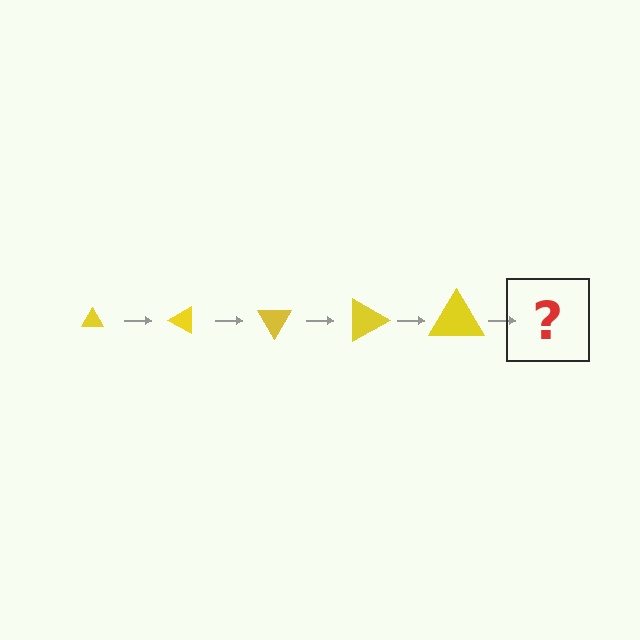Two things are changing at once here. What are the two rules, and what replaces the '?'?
The two rules are that the triangle grows larger each step and it rotates 30 degrees each step. The '?' should be a triangle, larger than the previous one and rotated 150 degrees from the start.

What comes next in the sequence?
The next element should be a triangle, larger than the previous one and rotated 150 degrees from the start.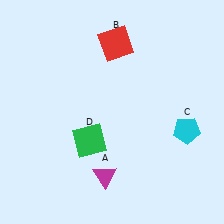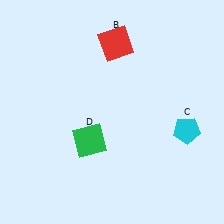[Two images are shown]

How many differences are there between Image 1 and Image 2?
There is 1 difference between the two images.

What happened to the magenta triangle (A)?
The magenta triangle (A) was removed in Image 2. It was in the bottom-left area of Image 1.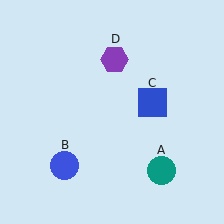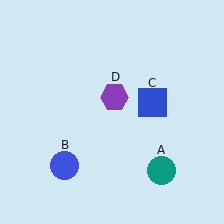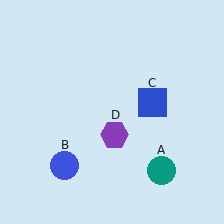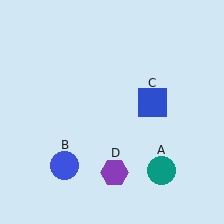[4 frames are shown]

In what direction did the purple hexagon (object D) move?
The purple hexagon (object D) moved down.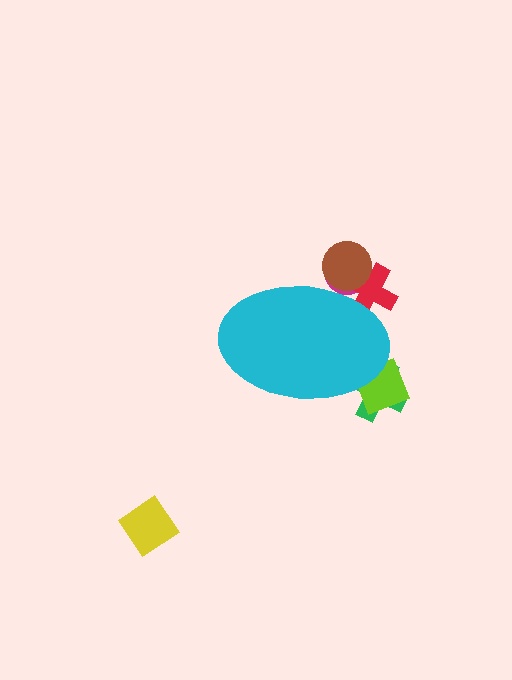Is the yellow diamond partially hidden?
No, the yellow diamond is fully visible.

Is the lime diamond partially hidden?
Yes, the lime diamond is partially hidden behind the cyan ellipse.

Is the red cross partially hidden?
Yes, the red cross is partially hidden behind the cyan ellipse.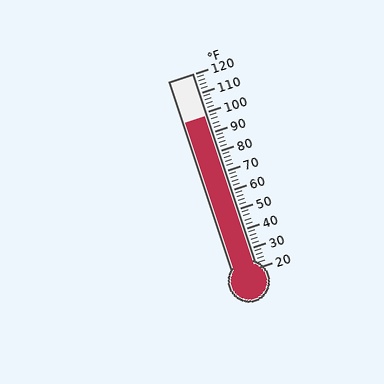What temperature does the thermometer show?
The thermometer shows approximately 98°F.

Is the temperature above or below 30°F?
The temperature is above 30°F.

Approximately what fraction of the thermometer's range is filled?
The thermometer is filled to approximately 80% of its range.